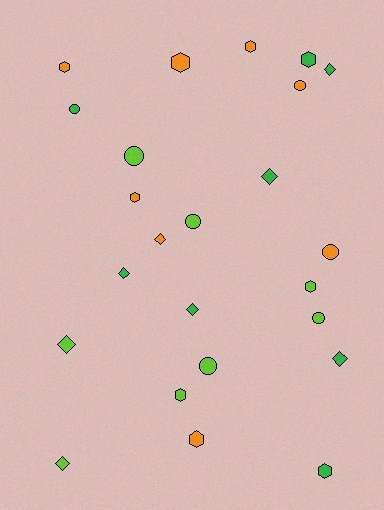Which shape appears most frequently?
Hexagon, with 9 objects.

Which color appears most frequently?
Orange, with 8 objects.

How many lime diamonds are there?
There are 2 lime diamonds.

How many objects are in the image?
There are 24 objects.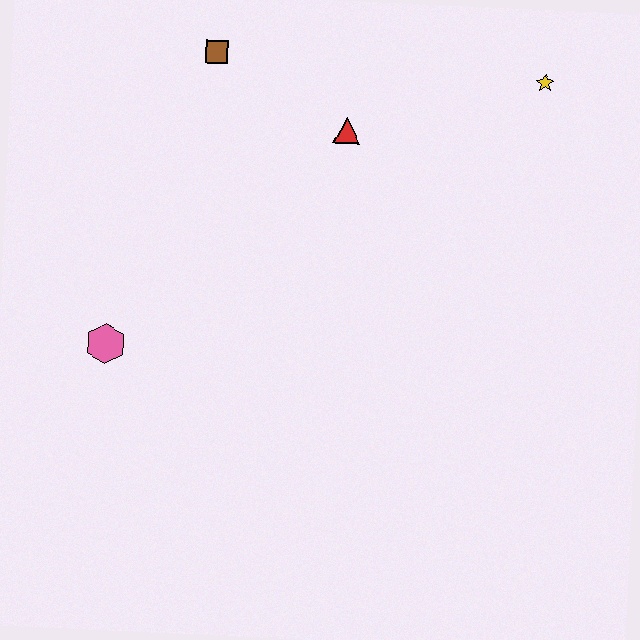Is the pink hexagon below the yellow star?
Yes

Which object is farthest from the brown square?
The yellow star is farthest from the brown square.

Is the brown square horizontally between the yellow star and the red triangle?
No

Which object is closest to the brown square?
The red triangle is closest to the brown square.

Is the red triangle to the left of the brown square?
No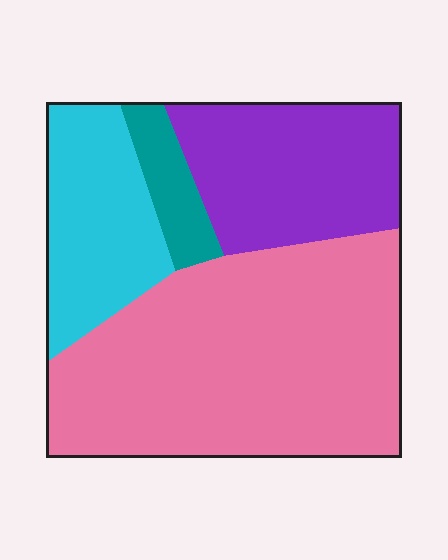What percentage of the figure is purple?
Purple takes up less than a quarter of the figure.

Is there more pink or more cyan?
Pink.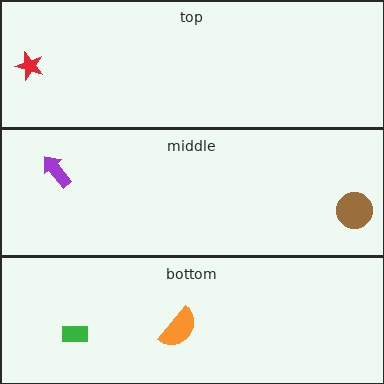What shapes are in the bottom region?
The orange semicircle, the green rectangle.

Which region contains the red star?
The top region.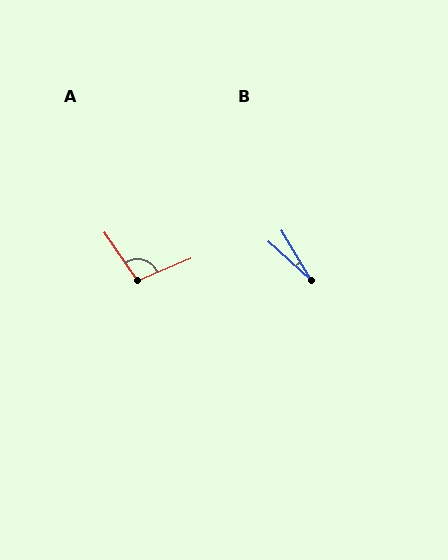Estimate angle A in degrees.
Approximately 102 degrees.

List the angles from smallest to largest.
B (17°), A (102°).